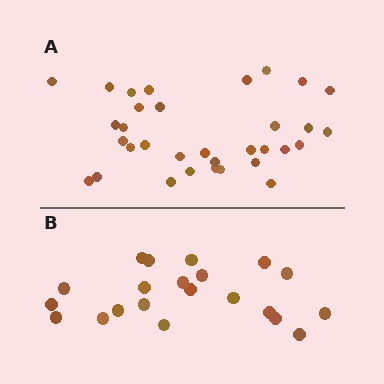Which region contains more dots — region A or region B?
Region A (the top region) has more dots.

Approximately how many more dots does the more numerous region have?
Region A has roughly 12 or so more dots than region B.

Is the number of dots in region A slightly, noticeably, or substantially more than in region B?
Region A has substantially more. The ratio is roughly 1.6 to 1.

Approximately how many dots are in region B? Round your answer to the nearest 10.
About 20 dots. (The exact count is 21, which rounds to 20.)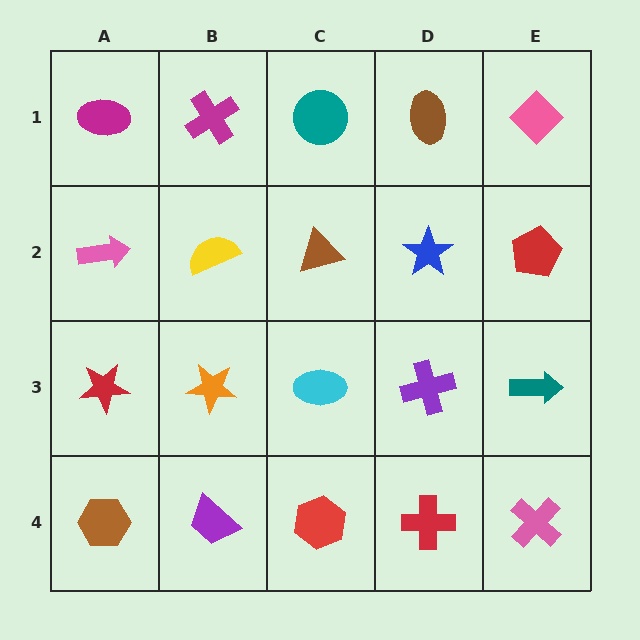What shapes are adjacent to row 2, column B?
A magenta cross (row 1, column B), an orange star (row 3, column B), a pink arrow (row 2, column A), a brown triangle (row 2, column C).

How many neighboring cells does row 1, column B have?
3.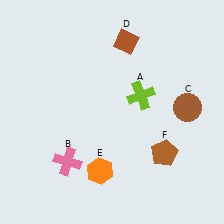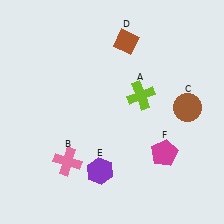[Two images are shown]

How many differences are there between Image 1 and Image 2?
There are 2 differences between the two images.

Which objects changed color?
E changed from orange to purple. F changed from brown to magenta.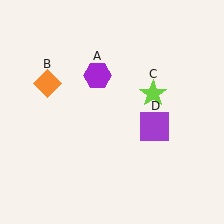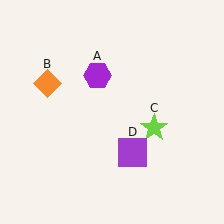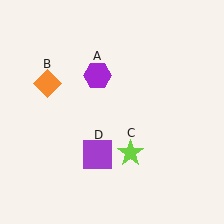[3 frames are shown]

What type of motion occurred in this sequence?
The lime star (object C), purple square (object D) rotated clockwise around the center of the scene.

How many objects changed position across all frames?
2 objects changed position: lime star (object C), purple square (object D).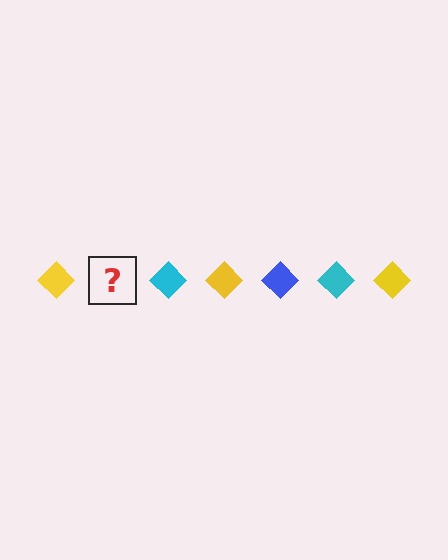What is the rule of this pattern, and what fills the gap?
The rule is that the pattern cycles through yellow, blue, cyan diamonds. The gap should be filled with a blue diamond.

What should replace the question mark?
The question mark should be replaced with a blue diamond.